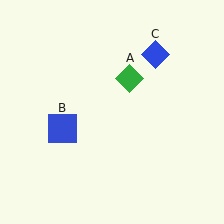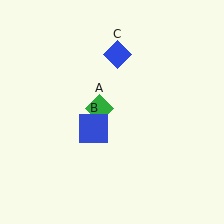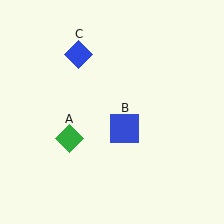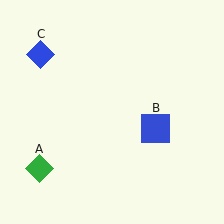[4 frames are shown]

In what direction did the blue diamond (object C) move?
The blue diamond (object C) moved left.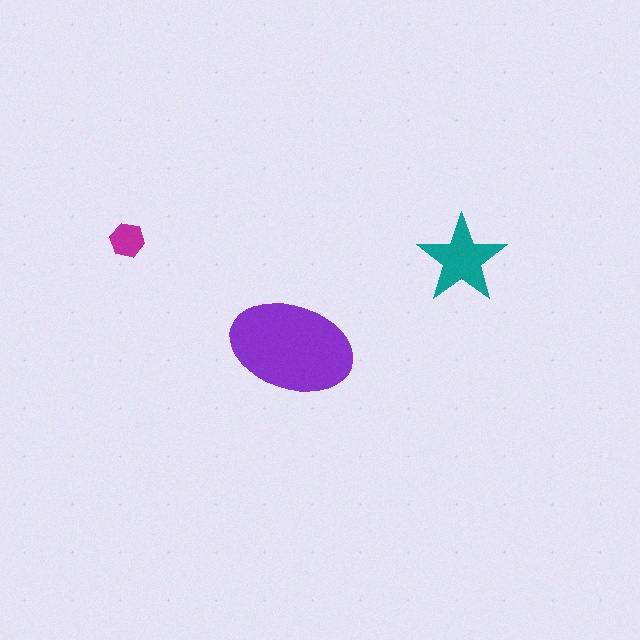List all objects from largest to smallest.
The purple ellipse, the teal star, the magenta hexagon.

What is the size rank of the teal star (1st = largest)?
2nd.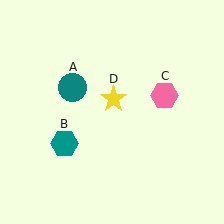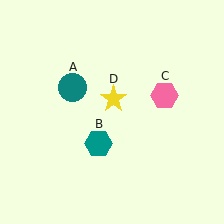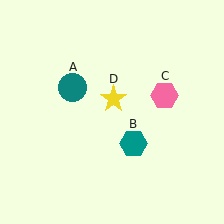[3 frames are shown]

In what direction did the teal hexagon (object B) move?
The teal hexagon (object B) moved right.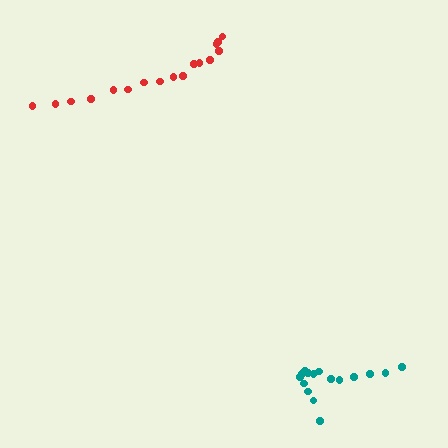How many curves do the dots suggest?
There are 2 distinct paths.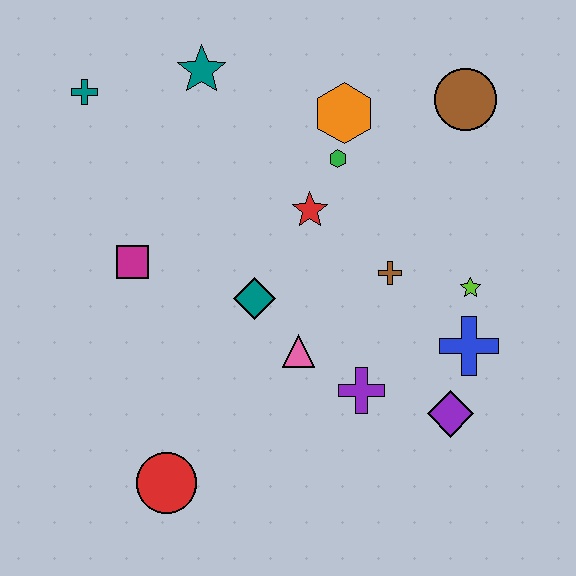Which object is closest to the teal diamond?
The pink triangle is closest to the teal diamond.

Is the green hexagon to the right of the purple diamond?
No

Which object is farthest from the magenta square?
The brown circle is farthest from the magenta square.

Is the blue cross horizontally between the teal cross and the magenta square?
No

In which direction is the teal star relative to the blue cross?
The teal star is above the blue cross.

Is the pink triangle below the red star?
Yes